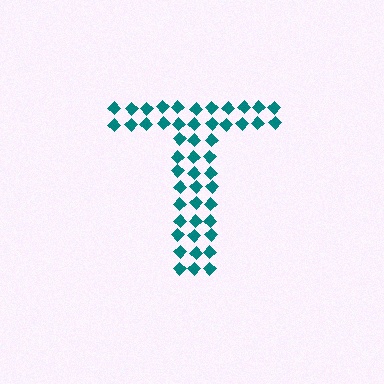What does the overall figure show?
The overall figure shows the letter T.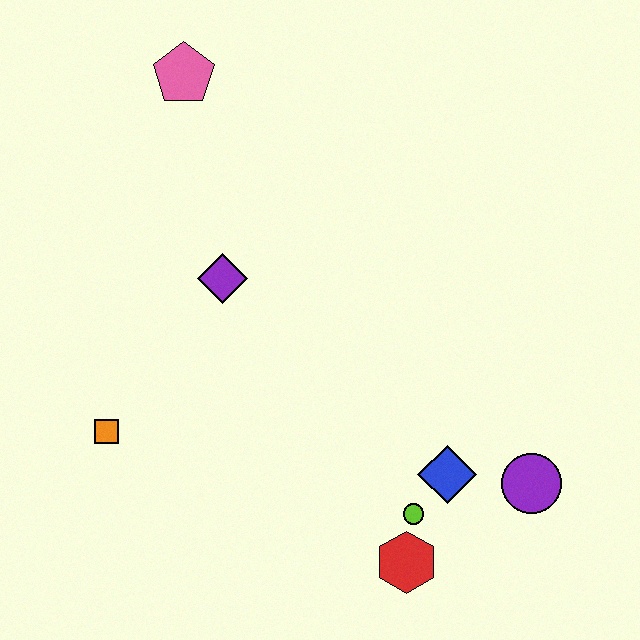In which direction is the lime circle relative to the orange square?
The lime circle is to the right of the orange square.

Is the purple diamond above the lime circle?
Yes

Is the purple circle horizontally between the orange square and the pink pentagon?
No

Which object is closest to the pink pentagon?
The purple diamond is closest to the pink pentagon.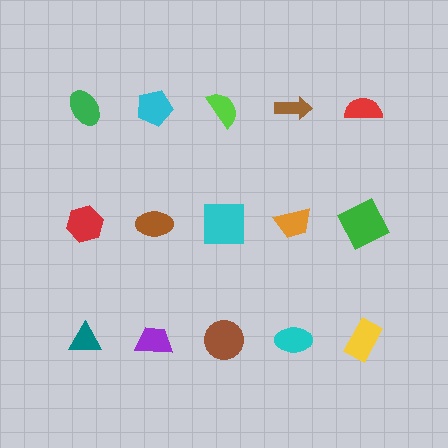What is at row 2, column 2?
A brown ellipse.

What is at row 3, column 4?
A cyan ellipse.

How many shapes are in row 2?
5 shapes.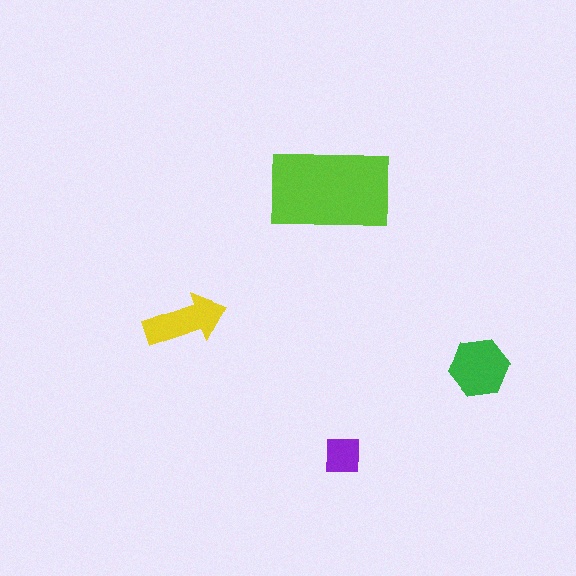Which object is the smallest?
The purple square.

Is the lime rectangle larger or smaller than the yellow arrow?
Larger.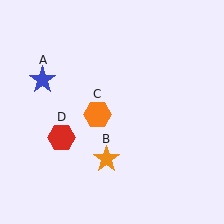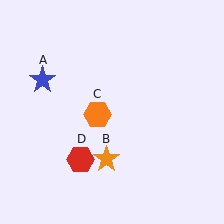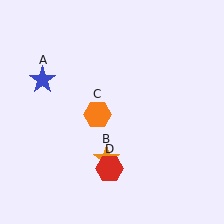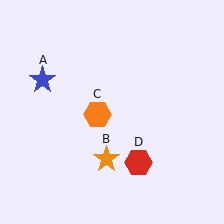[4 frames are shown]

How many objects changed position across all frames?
1 object changed position: red hexagon (object D).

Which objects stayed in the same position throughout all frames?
Blue star (object A) and orange star (object B) and orange hexagon (object C) remained stationary.